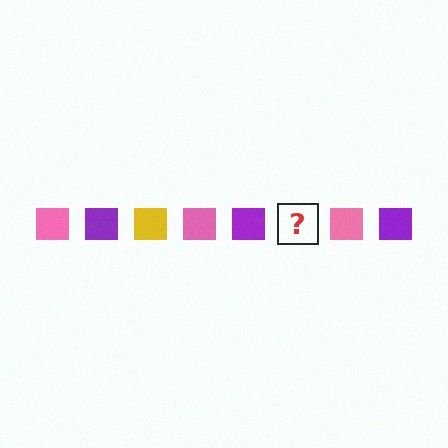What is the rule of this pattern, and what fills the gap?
The rule is that the pattern cycles through pink, purple, yellow squares. The gap should be filled with a yellow square.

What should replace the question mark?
The question mark should be replaced with a yellow square.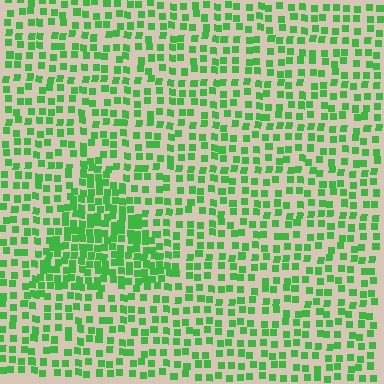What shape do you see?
I see a triangle.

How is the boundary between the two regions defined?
The boundary is defined by a change in element density (approximately 1.9x ratio). All elements are the same color, size, and shape.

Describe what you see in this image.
The image contains small green elements arranged at two different densities. A triangle-shaped region is visible where the elements are more densely packed than the surrounding area.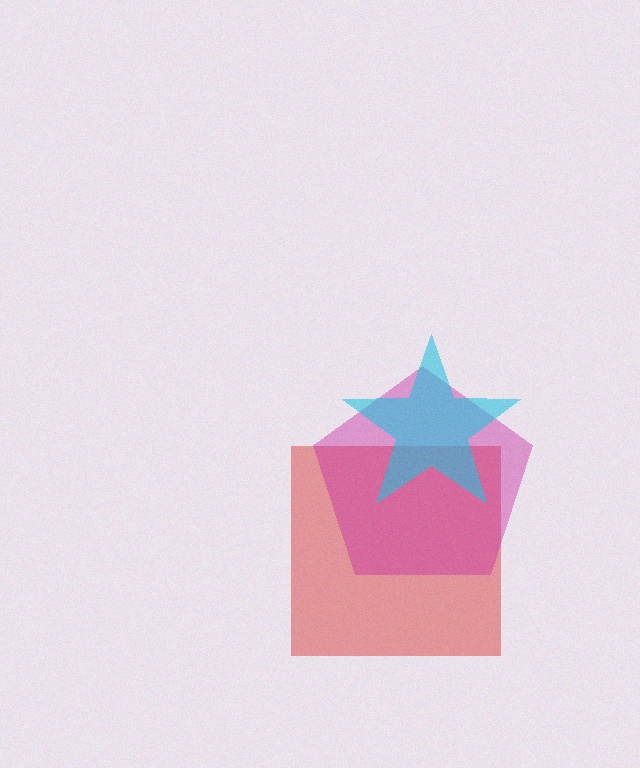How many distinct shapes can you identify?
There are 3 distinct shapes: a red square, a magenta pentagon, a cyan star.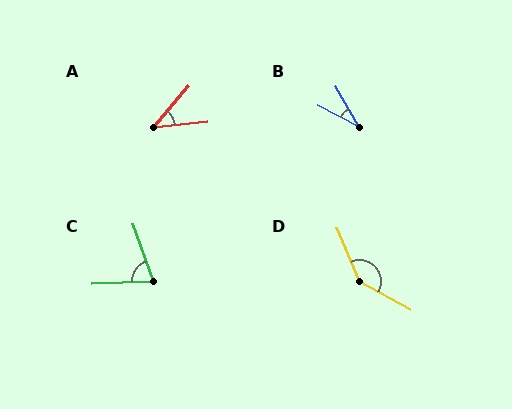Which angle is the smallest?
B, at approximately 32 degrees.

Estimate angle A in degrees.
Approximately 44 degrees.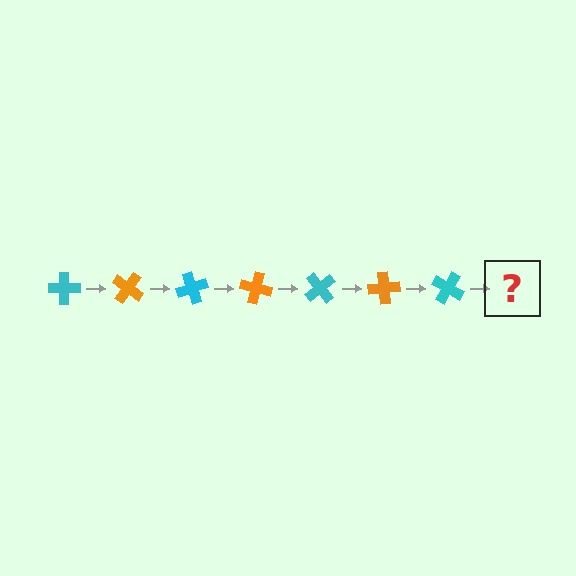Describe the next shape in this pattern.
It should be an orange cross, rotated 245 degrees from the start.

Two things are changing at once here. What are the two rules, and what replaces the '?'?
The two rules are that it rotates 35 degrees each step and the color cycles through cyan and orange. The '?' should be an orange cross, rotated 245 degrees from the start.